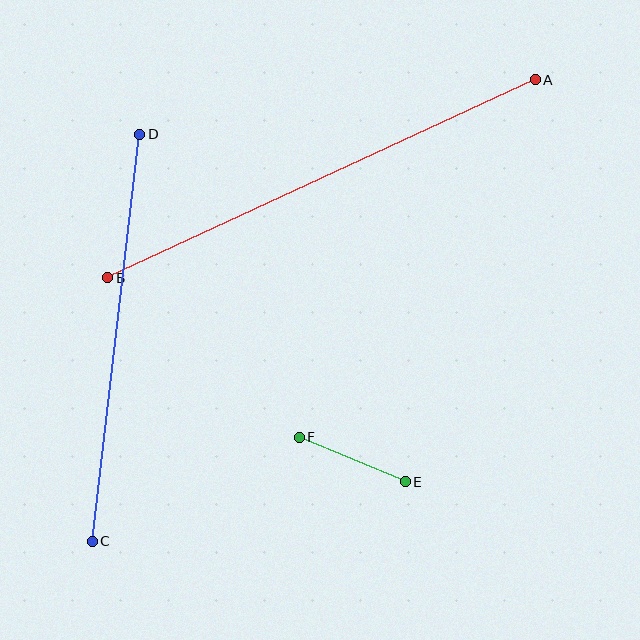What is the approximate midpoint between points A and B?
The midpoint is at approximately (321, 179) pixels.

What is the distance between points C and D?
The distance is approximately 410 pixels.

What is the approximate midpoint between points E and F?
The midpoint is at approximately (352, 459) pixels.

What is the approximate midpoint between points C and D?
The midpoint is at approximately (116, 338) pixels.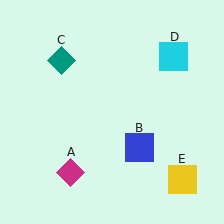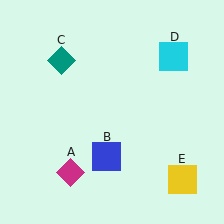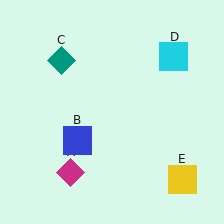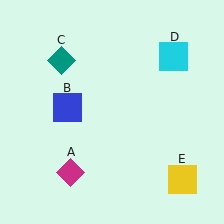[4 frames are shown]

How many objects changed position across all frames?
1 object changed position: blue square (object B).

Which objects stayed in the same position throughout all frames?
Magenta diamond (object A) and teal diamond (object C) and cyan square (object D) and yellow square (object E) remained stationary.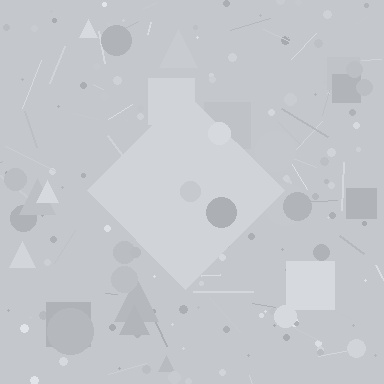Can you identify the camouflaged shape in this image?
The camouflaged shape is a diamond.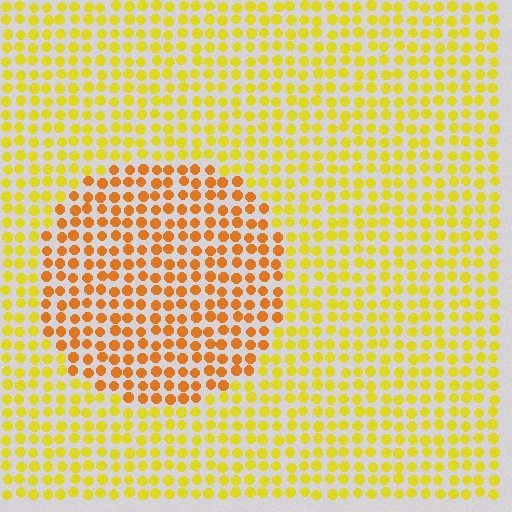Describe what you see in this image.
The image is filled with small yellow elements in a uniform arrangement. A circle-shaped region is visible where the elements are tinted to a slightly different hue, forming a subtle color boundary.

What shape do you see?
I see a circle.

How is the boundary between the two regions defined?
The boundary is defined purely by a slight shift in hue (about 31 degrees). Spacing, size, and orientation are identical on both sides.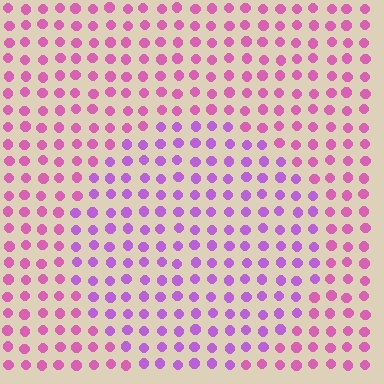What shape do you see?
I see a circle.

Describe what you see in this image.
The image is filled with small pink elements in a uniform arrangement. A circle-shaped region is visible where the elements are tinted to a slightly different hue, forming a subtle color boundary.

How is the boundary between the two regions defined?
The boundary is defined purely by a slight shift in hue (about 33 degrees). Spacing, size, and orientation are identical on both sides.